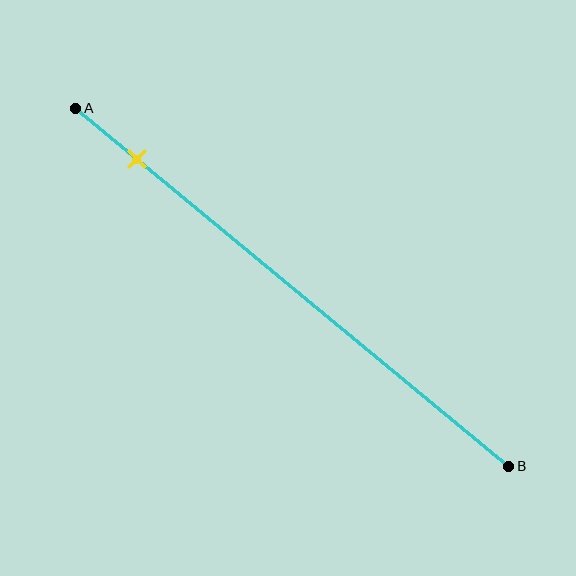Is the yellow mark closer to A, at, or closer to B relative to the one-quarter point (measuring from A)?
The yellow mark is closer to point A than the one-quarter point of segment AB.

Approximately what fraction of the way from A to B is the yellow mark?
The yellow mark is approximately 15% of the way from A to B.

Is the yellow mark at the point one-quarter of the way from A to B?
No, the mark is at about 15% from A, not at the 25% one-quarter point.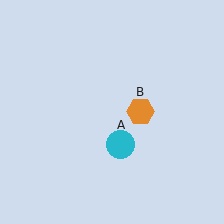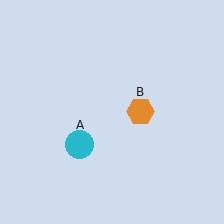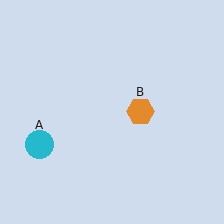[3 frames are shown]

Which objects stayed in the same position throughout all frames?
Orange hexagon (object B) remained stationary.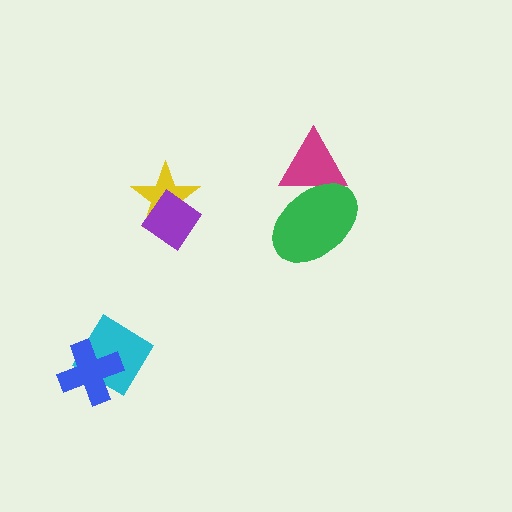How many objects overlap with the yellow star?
1 object overlaps with the yellow star.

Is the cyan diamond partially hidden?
Yes, it is partially covered by another shape.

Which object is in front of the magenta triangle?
The green ellipse is in front of the magenta triangle.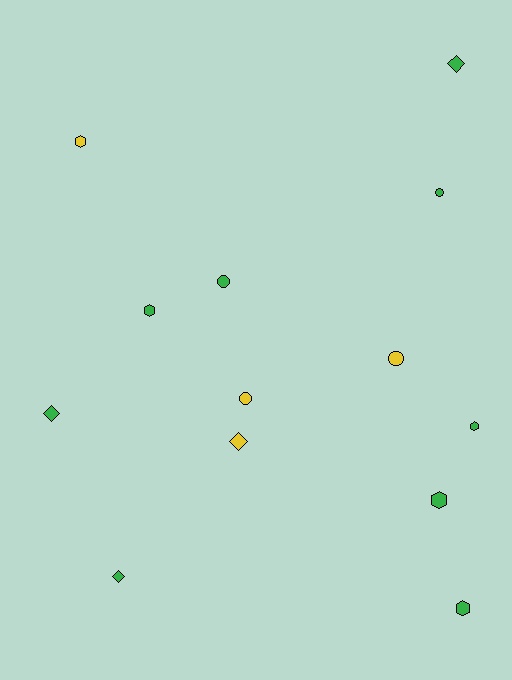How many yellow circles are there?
There are 2 yellow circles.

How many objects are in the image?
There are 13 objects.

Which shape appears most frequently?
Hexagon, with 5 objects.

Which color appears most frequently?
Green, with 9 objects.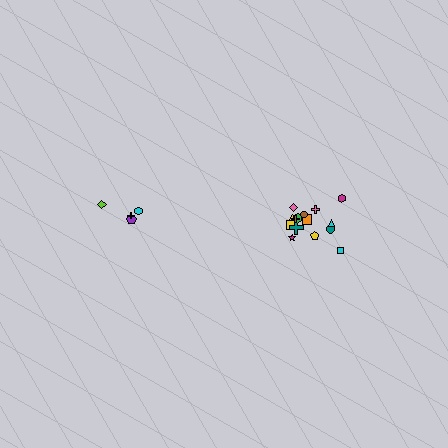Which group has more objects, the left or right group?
The right group.